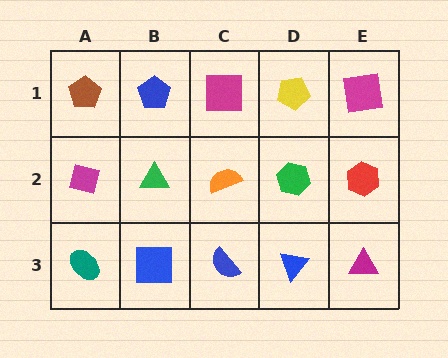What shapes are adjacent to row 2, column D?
A yellow pentagon (row 1, column D), a blue triangle (row 3, column D), an orange semicircle (row 2, column C), a red hexagon (row 2, column E).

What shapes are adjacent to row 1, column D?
A green hexagon (row 2, column D), a magenta square (row 1, column C), a magenta square (row 1, column E).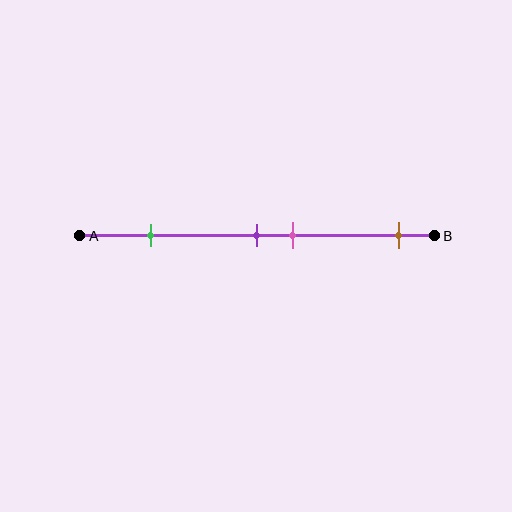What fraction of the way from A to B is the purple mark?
The purple mark is approximately 50% (0.5) of the way from A to B.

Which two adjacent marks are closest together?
The purple and pink marks are the closest adjacent pair.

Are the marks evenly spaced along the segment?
No, the marks are not evenly spaced.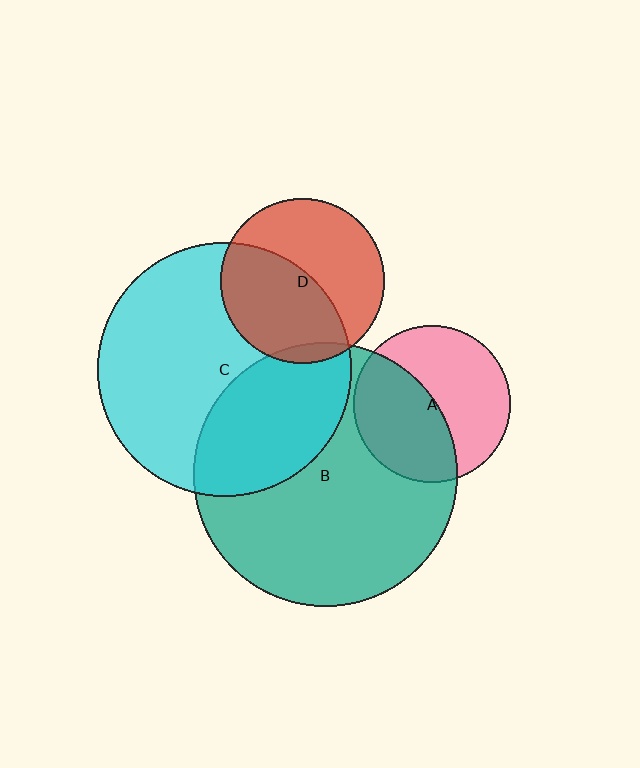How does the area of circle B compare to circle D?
Approximately 2.6 times.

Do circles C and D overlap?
Yes.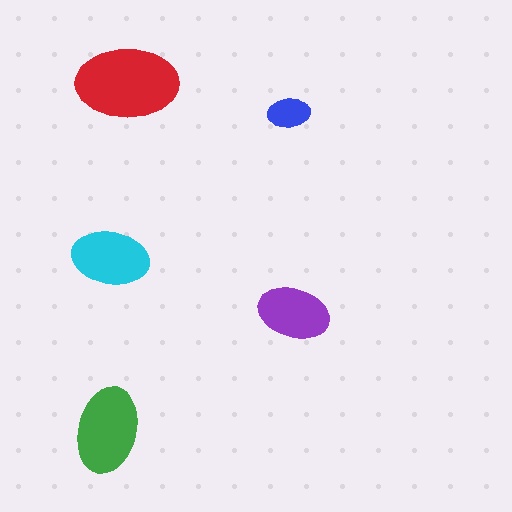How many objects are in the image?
There are 5 objects in the image.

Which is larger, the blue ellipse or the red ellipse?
The red one.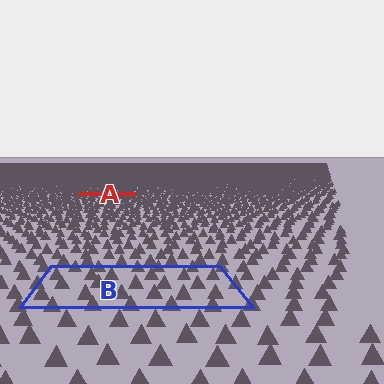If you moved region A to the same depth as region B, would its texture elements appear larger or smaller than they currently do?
They would appear larger. At a closer depth, the same texture elements are projected at a bigger on-screen size.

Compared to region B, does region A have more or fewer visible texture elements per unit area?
Region A has more texture elements per unit area — they are packed more densely because it is farther away.